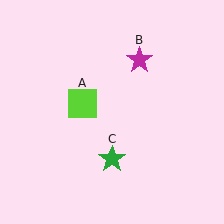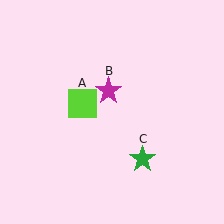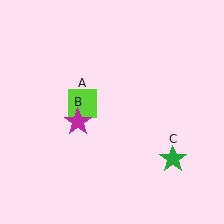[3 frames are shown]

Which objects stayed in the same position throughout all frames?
Lime square (object A) remained stationary.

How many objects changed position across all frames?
2 objects changed position: magenta star (object B), green star (object C).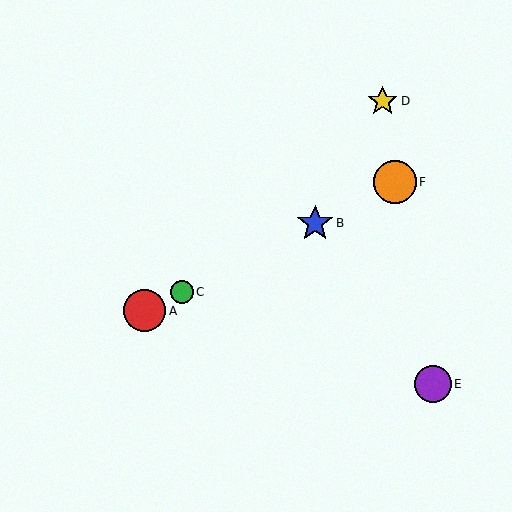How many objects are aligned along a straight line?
4 objects (A, B, C, F) are aligned along a straight line.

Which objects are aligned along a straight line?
Objects A, B, C, F are aligned along a straight line.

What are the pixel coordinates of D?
Object D is at (383, 101).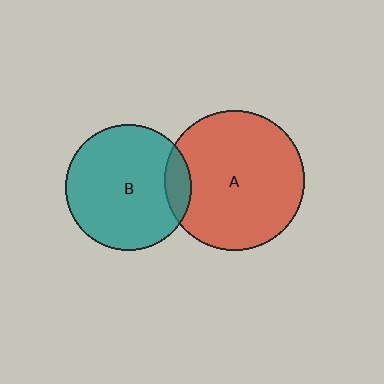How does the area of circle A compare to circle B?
Approximately 1.2 times.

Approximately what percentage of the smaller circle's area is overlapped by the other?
Approximately 10%.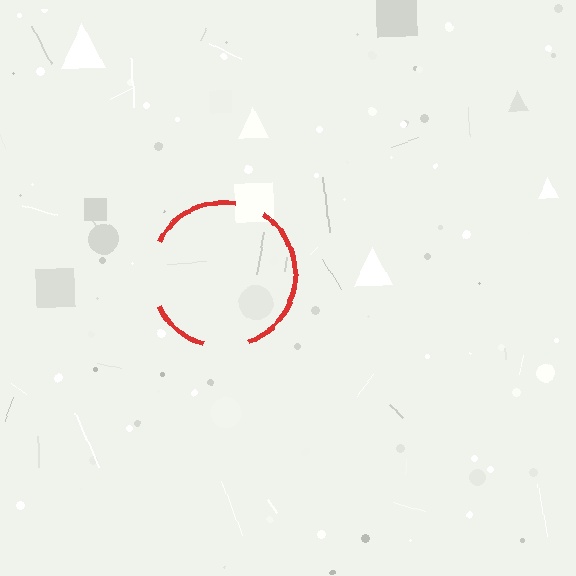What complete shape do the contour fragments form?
The contour fragments form a circle.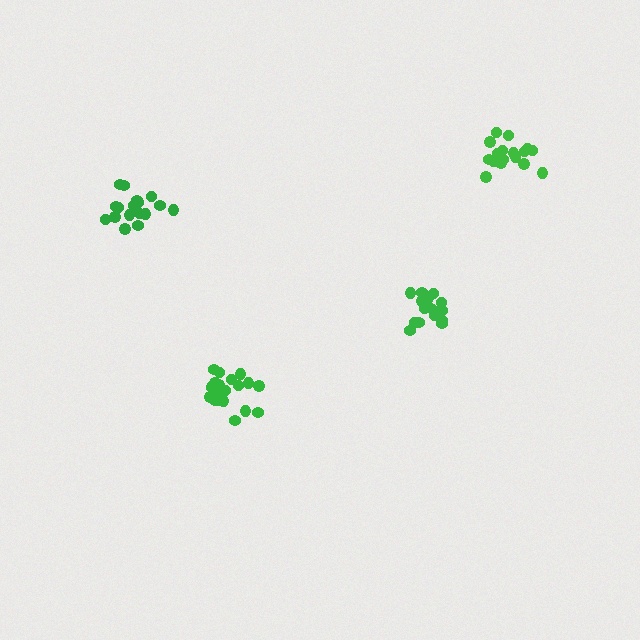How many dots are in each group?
Group 1: 20 dots, Group 2: 18 dots, Group 3: 20 dots, Group 4: 17 dots (75 total).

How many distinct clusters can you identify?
There are 4 distinct clusters.